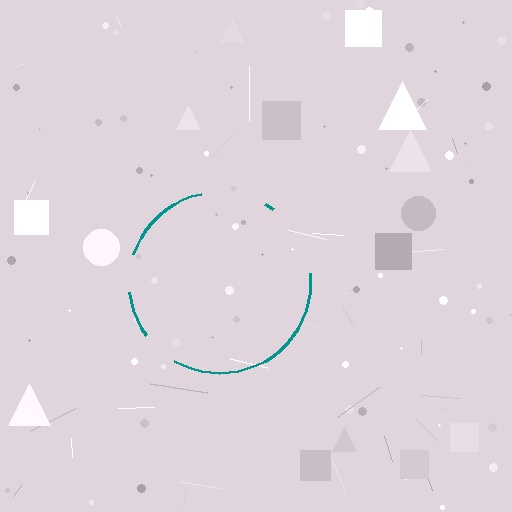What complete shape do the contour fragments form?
The contour fragments form a circle.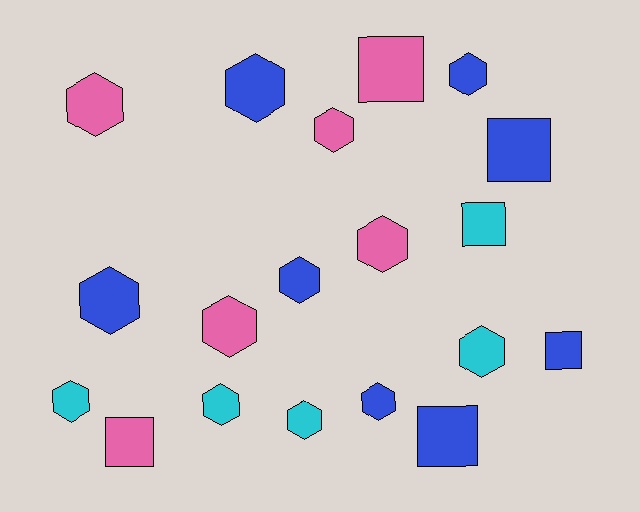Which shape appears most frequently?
Hexagon, with 13 objects.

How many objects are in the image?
There are 19 objects.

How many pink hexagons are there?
There are 4 pink hexagons.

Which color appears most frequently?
Blue, with 8 objects.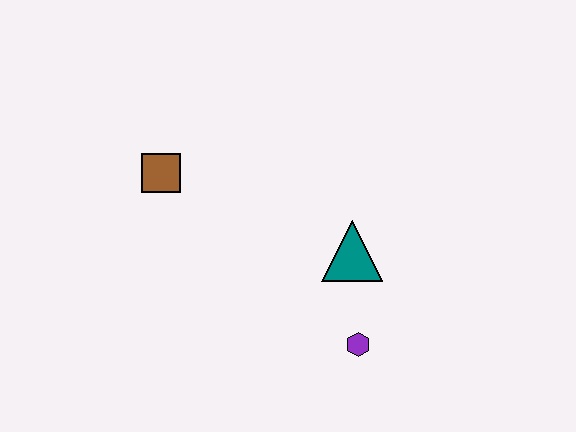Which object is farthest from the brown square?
The purple hexagon is farthest from the brown square.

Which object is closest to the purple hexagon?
The teal triangle is closest to the purple hexagon.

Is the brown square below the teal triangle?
No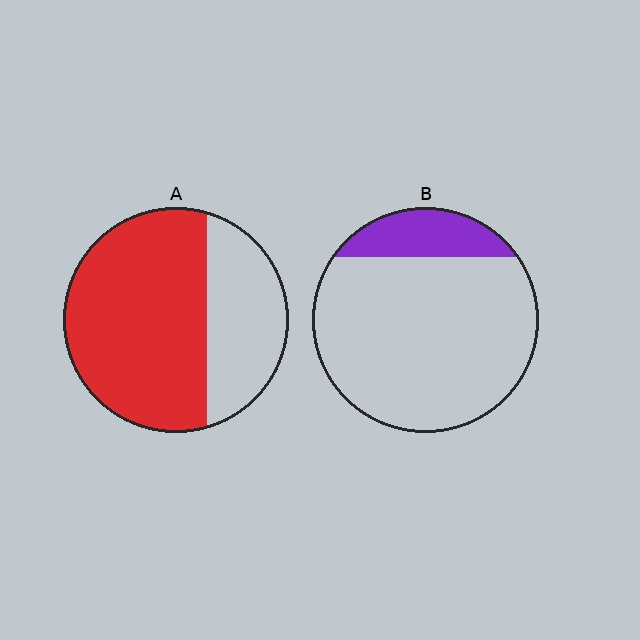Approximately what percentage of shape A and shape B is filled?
A is approximately 65% and B is approximately 15%.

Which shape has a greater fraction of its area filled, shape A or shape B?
Shape A.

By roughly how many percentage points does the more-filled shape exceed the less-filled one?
By roughly 50 percentage points (A over B).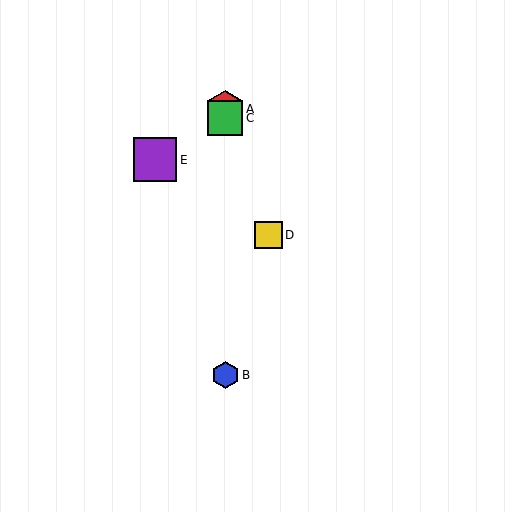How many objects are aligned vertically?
3 objects (A, B, C) are aligned vertically.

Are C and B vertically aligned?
Yes, both are at x≈225.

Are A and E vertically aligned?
No, A is at x≈225 and E is at x≈155.